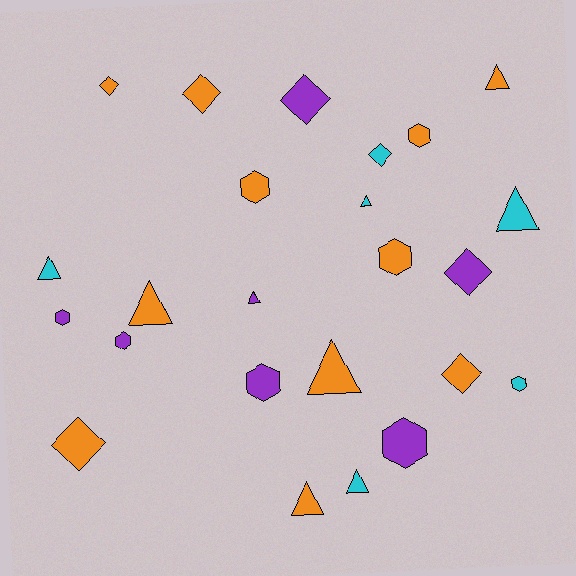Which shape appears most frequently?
Triangle, with 9 objects.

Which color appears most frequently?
Orange, with 11 objects.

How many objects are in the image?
There are 24 objects.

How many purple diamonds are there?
There are 2 purple diamonds.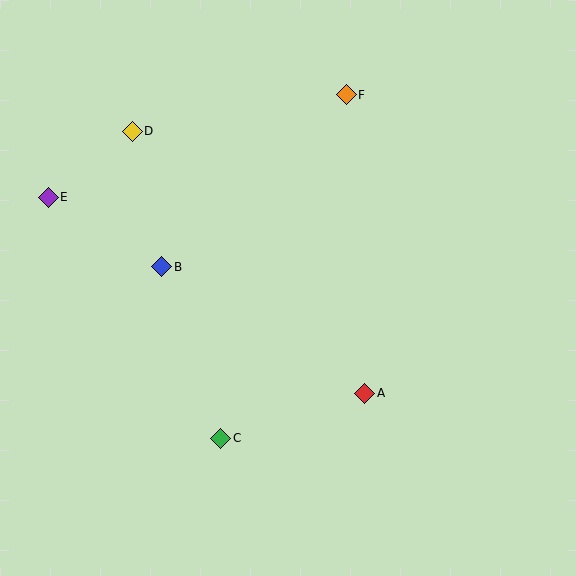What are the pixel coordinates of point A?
Point A is at (365, 393).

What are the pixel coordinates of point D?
Point D is at (132, 131).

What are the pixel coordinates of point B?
Point B is at (162, 267).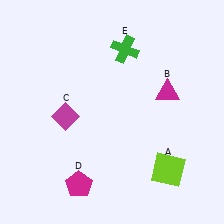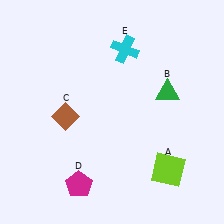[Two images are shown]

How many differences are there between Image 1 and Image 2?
There are 3 differences between the two images.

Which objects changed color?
B changed from magenta to green. C changed from magenta to brown. E changed from green to cyan.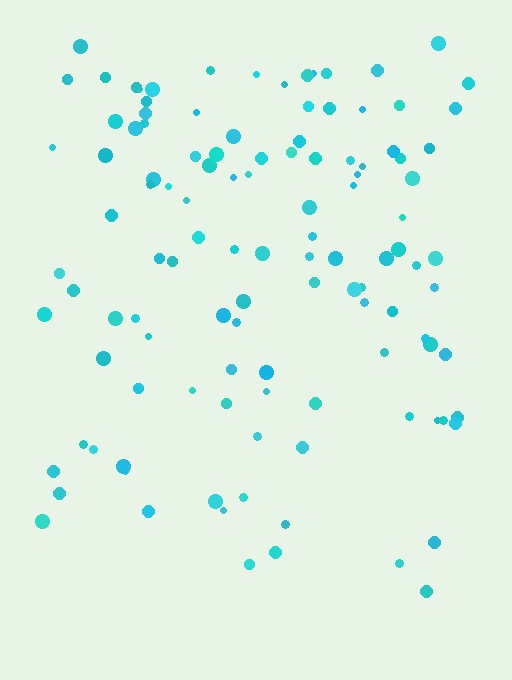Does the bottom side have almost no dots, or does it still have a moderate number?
Still a moderate number, just noticeably fewer than the top.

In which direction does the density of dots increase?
From bottom to top, with the top side densest.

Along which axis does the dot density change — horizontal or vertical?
Vertical.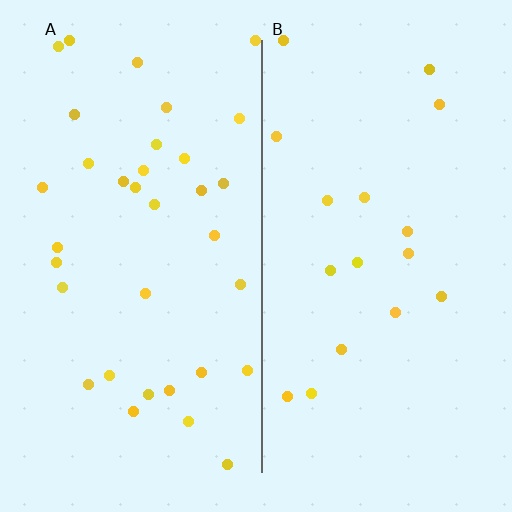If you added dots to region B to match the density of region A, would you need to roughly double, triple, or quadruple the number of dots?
Approximately double.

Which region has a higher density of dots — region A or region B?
A (the left).